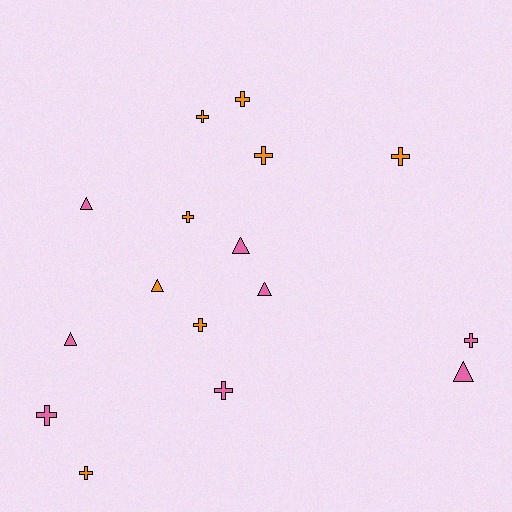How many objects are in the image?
There are 16 objects.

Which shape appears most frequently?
Cross, with 10 objects.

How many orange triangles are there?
There is 1 orange triangle.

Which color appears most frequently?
Orange, with 8 objects.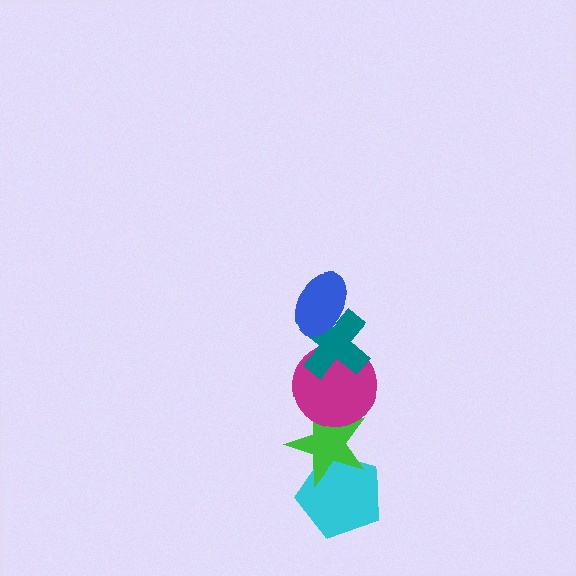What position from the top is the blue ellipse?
The blue ellipse is 1st from the top.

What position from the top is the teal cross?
The teal cross is 2nd from the top.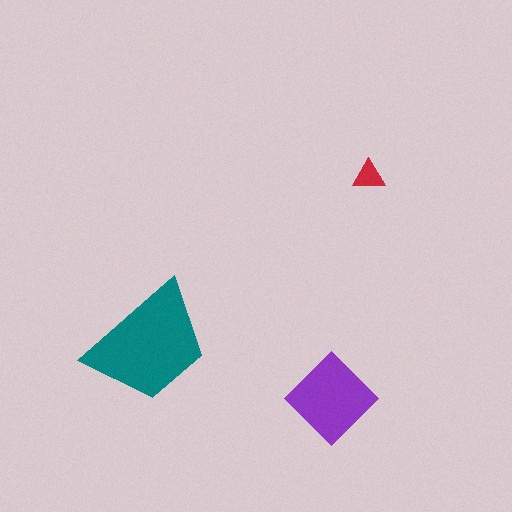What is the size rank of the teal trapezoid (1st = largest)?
1st.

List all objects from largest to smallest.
The teal trapezoid, the purple diamond, the red triangle.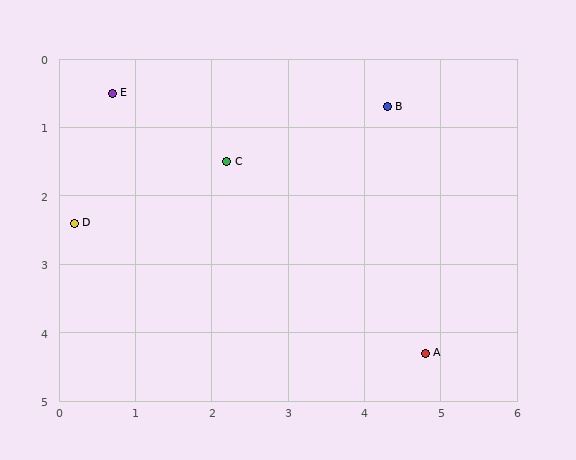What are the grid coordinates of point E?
Point E is at approximately (0.7, 0.5).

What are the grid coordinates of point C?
Point C is at approximately (2.2, 1.5).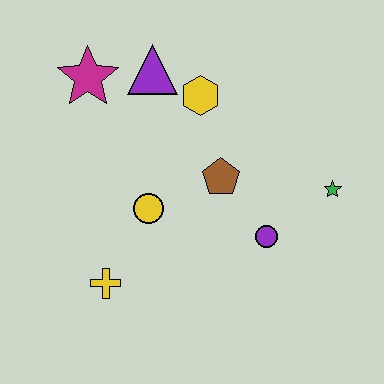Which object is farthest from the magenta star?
The green star is farthest from the magenta star.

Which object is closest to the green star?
The purple circle is closest to the green star.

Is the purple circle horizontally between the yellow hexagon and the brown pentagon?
No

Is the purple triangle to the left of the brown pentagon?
Yes